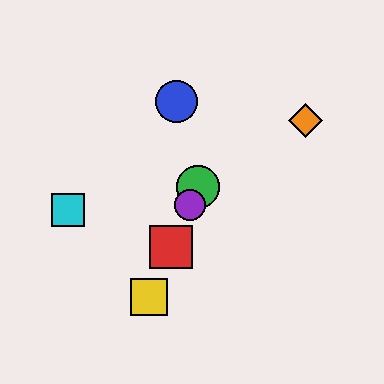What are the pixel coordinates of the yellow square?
The yellow square is at (149, 297).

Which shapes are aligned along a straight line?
The red square, the green circle, the yellow square, the purple circle are aligned along a straight line.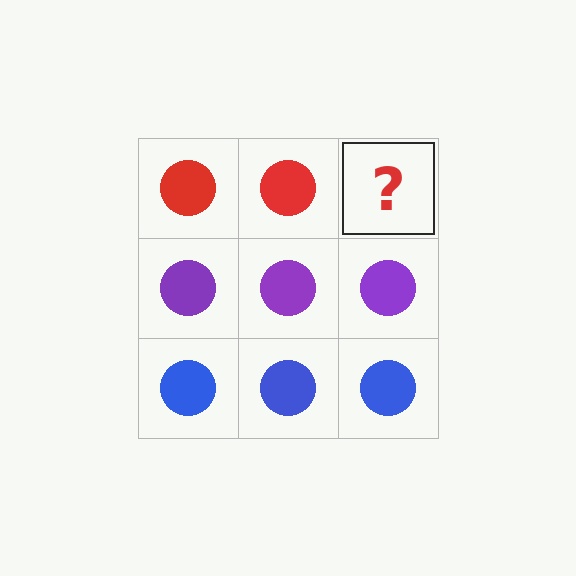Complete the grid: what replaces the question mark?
The question mark should be replaced with a red circle.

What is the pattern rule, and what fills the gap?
The rule is that each row has a consistent color. The gap should be filled with a red circle.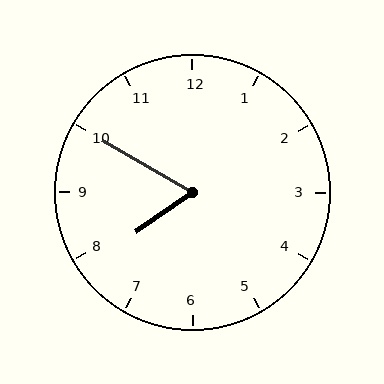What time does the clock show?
7:50.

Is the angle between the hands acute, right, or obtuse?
It is acute.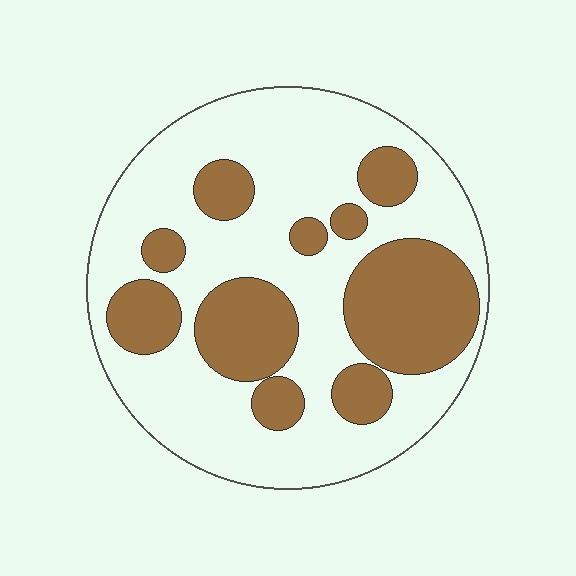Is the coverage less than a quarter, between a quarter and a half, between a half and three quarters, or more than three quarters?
Between a quarter and a half.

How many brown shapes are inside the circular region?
10.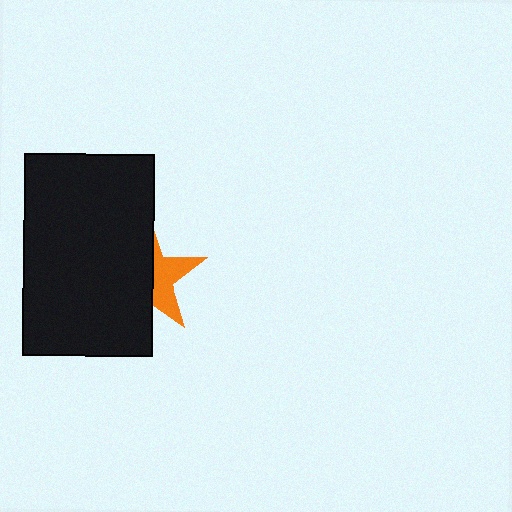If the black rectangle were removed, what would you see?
You would see the complete orange star.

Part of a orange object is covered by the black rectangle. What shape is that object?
It is a star.